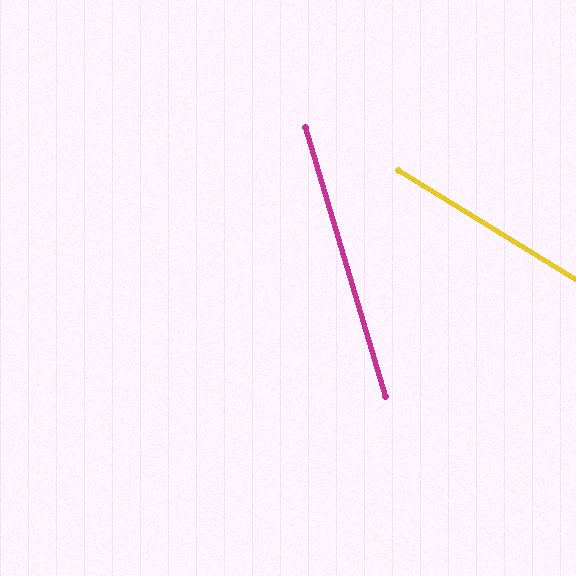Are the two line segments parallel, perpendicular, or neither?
Neither parallel nor perpendicular — they differ by about 42°.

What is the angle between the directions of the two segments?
Approximately 42 degrees.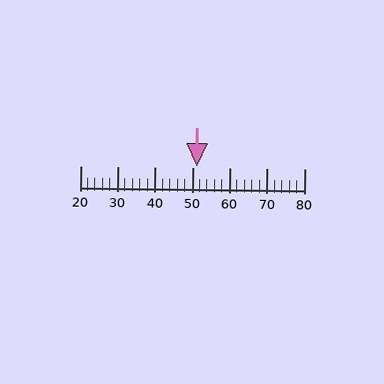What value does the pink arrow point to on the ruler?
The pink arrow points to approximately 51.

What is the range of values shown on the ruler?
The ruler shows values from 20 to 80.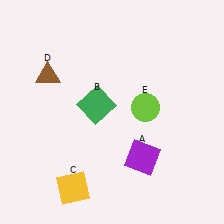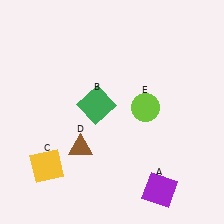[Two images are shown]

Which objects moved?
The objects that moved are: the purple square (A), the yellow square (C), the brown triangle (D).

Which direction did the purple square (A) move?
The purple square (A) moved down.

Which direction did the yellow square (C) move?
The yellow square (C) moved left.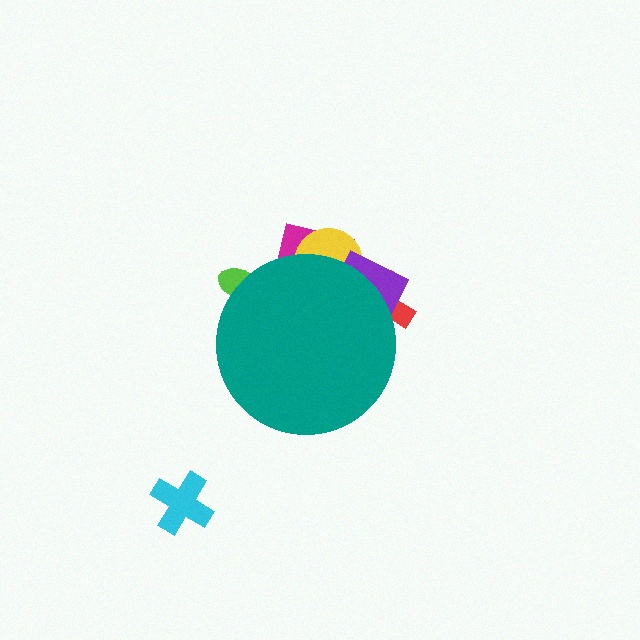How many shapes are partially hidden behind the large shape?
5 shapes are partially hidden.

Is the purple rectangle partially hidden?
Yes, the purple rectangle is partially hidden behind the teal circle.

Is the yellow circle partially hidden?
Yes, the yellow circle is partially hidden behind the teal circle.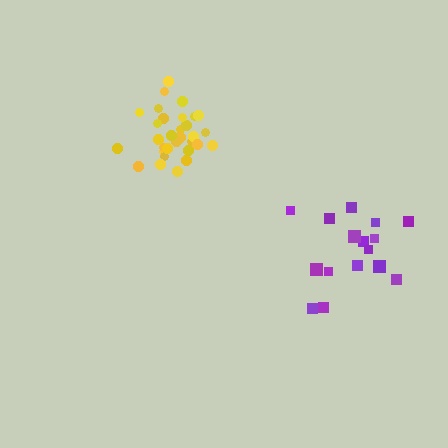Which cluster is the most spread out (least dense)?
Purple.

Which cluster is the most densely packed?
Yellow.